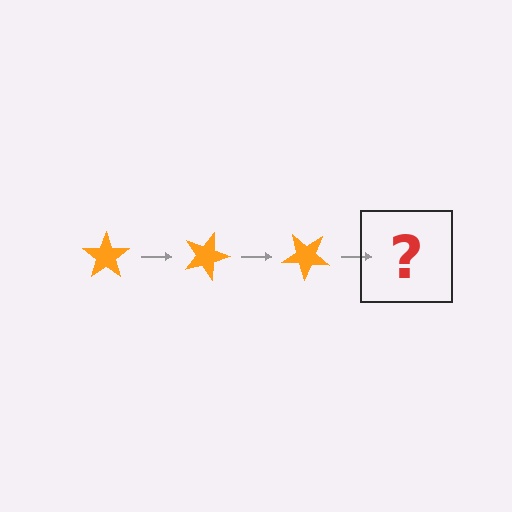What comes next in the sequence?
The next element should be an orange star rotated 60 degrees.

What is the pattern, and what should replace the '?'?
The pattern is that the star rotates 20 degrees each step. The '?' should be an orange star rotated 60 degrees.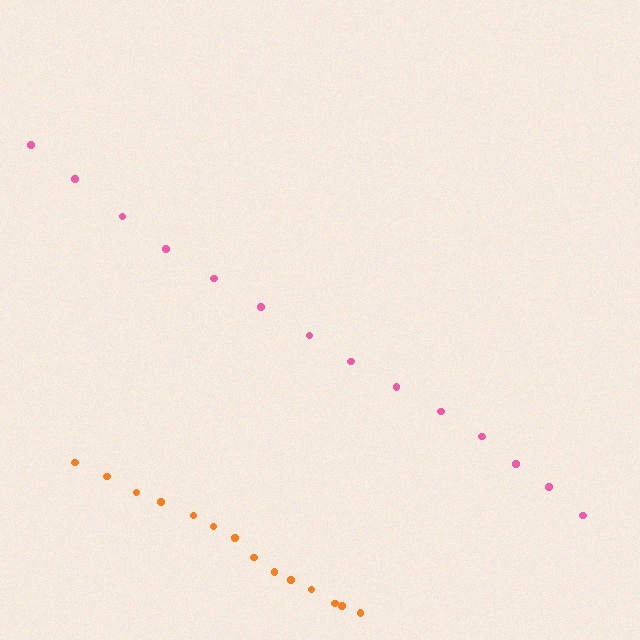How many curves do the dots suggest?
There are 2 distinct paths.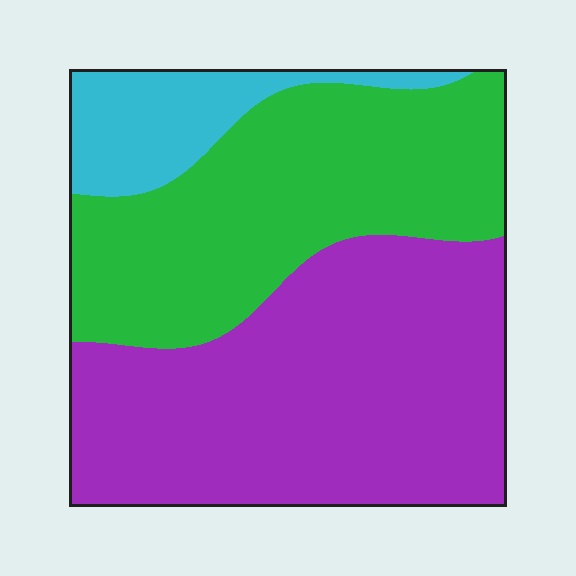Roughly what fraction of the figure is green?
Green takes up about three eighths (3/8) of the figure.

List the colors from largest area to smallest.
From largest to smallest: purple, green, cyan.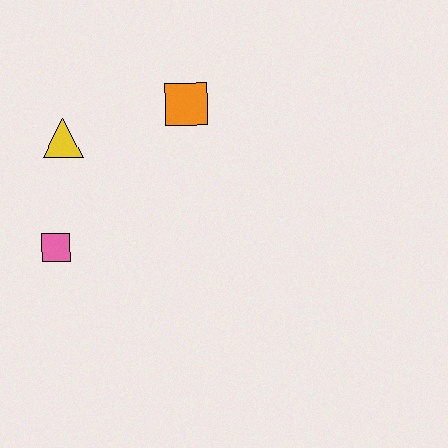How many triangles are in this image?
There is 1 triangle.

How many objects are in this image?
There are 3 objects.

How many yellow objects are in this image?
There is 1 yellow object.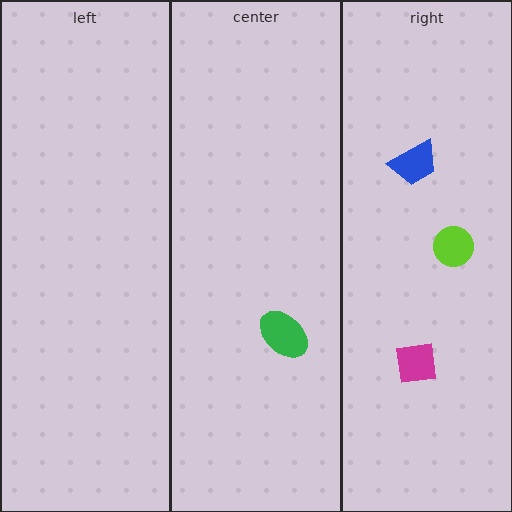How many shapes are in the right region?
3.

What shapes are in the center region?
The green ellipse.